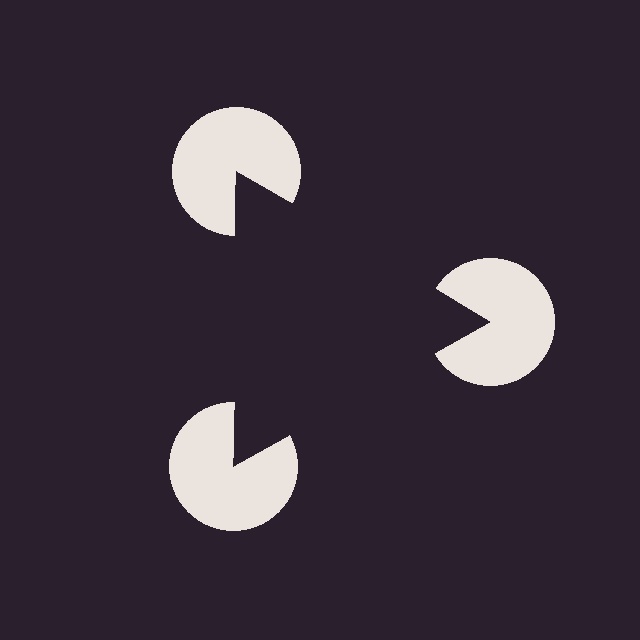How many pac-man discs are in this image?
There are 3 — one at each vertex of the illusory triangle.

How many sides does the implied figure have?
3 sides.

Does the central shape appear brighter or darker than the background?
It typically appears slightly darker than the background, even though no actual brightness change is drawn.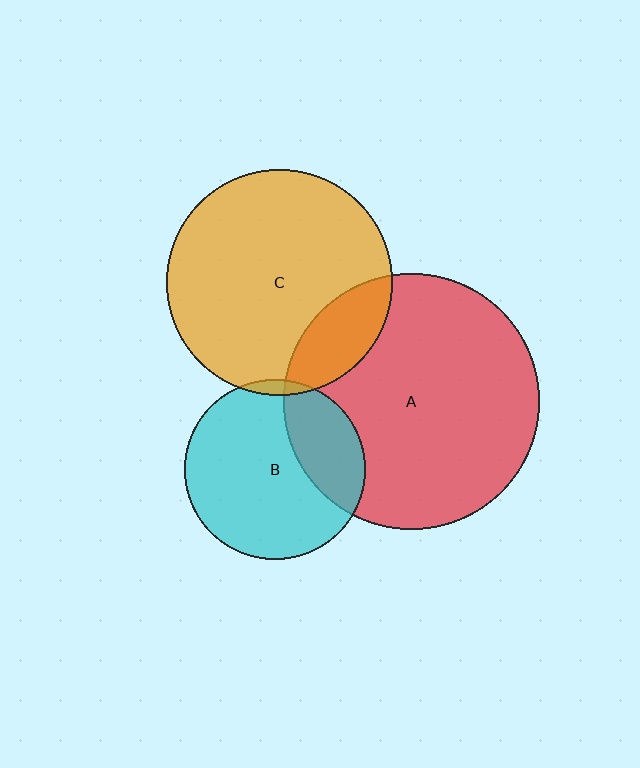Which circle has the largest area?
Circle A (red).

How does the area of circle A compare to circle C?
Approximately 1.3 times.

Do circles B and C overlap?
Yes.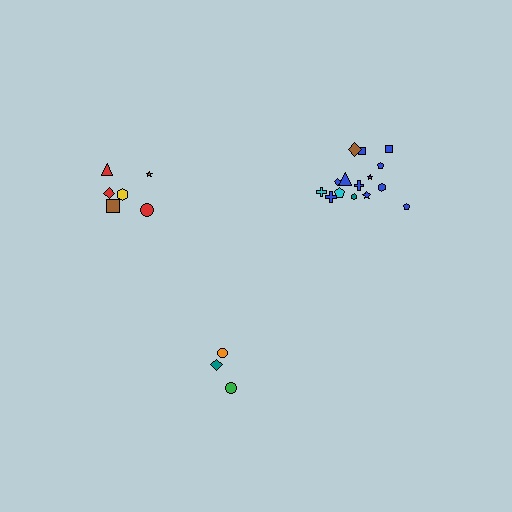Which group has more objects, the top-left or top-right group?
The top-right group.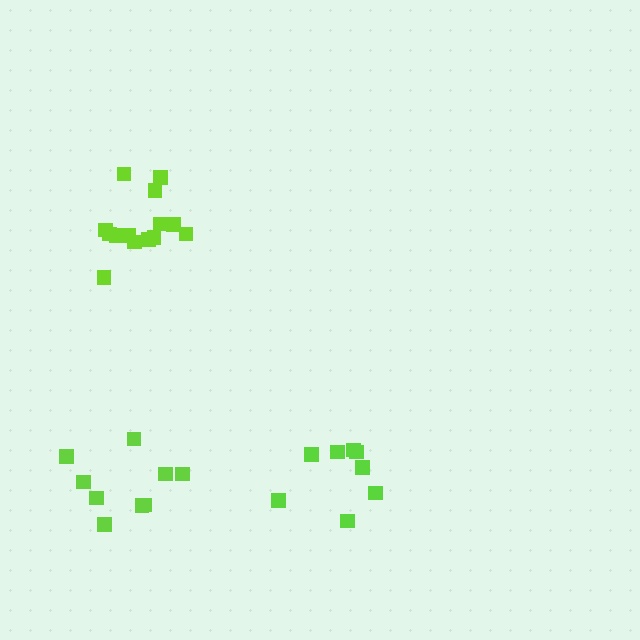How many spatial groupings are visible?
There are 3 spatial groupings.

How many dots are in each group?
Group 1: 9 dots, Group 2: 14 dots, Group 3: 8 dots (31 total).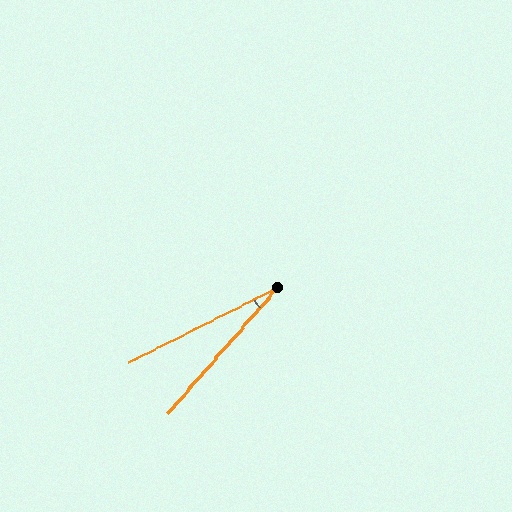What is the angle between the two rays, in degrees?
Approximately 22 degrees.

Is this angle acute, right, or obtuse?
It is acute.